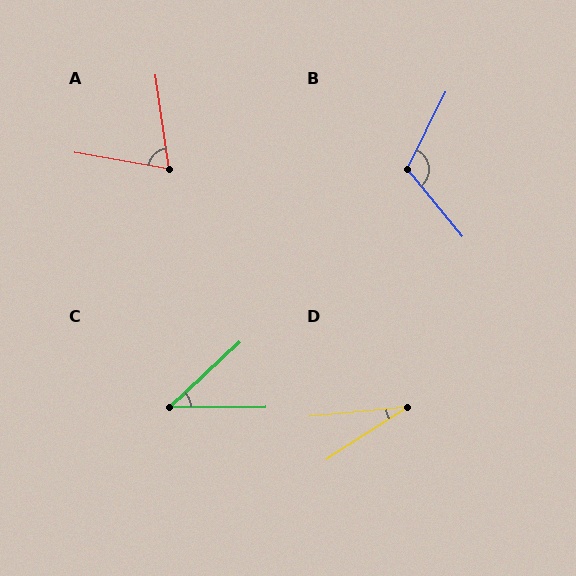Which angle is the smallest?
D, at approximately 27 degrees.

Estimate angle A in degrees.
Approximately 72 degrees.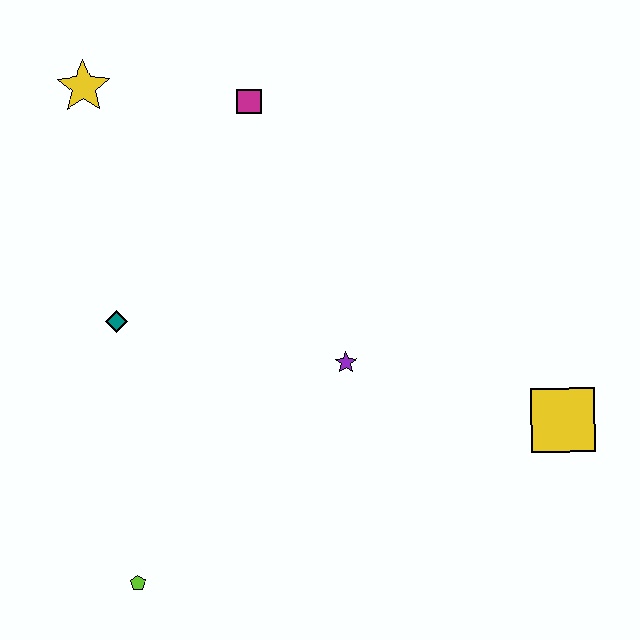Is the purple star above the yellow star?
No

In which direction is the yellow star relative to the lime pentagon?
The yellow star is above the lime pentagon.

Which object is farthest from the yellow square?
The yellow star is farthest from the yellow square.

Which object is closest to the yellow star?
The magenta square is closest to the yellow star.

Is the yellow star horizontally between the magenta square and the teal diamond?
No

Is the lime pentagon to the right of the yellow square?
No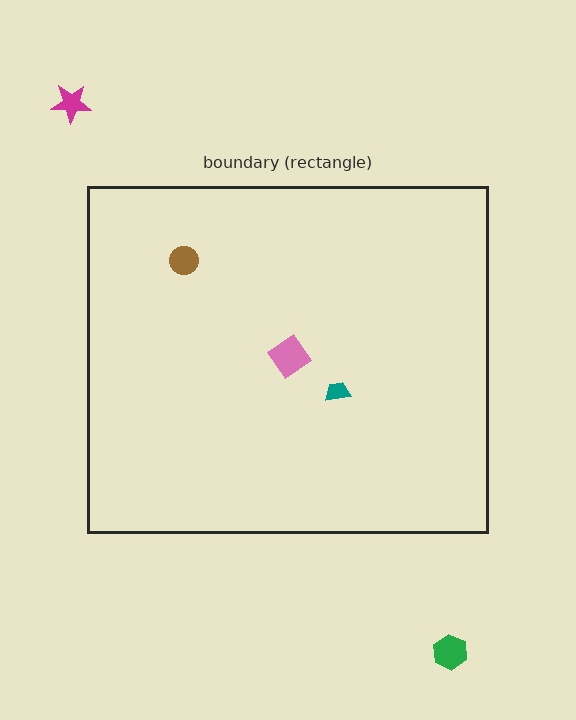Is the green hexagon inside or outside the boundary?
Outside.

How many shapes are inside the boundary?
3 inside, 2 outside.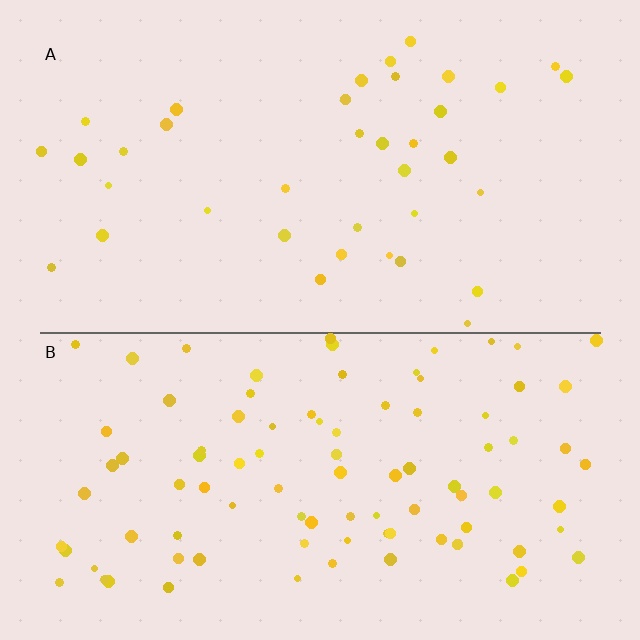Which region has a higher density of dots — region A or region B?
B (the bottom).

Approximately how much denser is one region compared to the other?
Approximately 2.4× — region B over region A.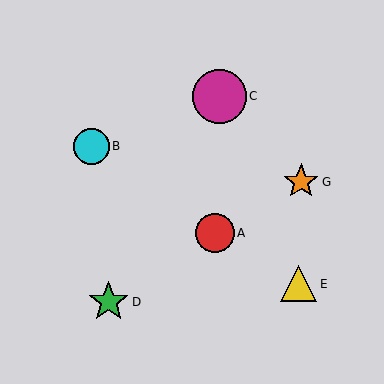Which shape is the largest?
The magenta circle (labeled C) is the largest.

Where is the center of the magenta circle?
The center of the magenta circle is at (219, 96).